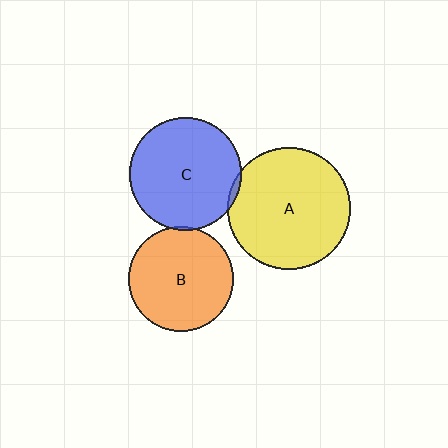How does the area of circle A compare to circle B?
Approximately 1.4 times.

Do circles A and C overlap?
Yes.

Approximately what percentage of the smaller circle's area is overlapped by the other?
Approximately 5%.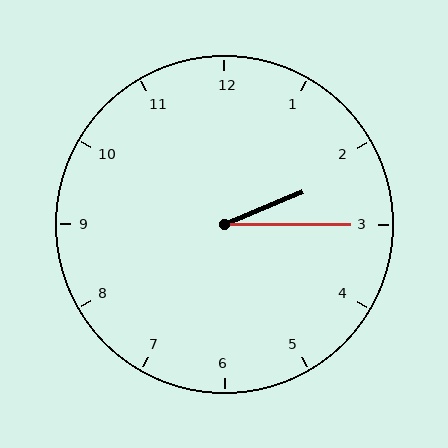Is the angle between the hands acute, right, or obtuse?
It is acute.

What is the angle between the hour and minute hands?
Approximately 22 degrees.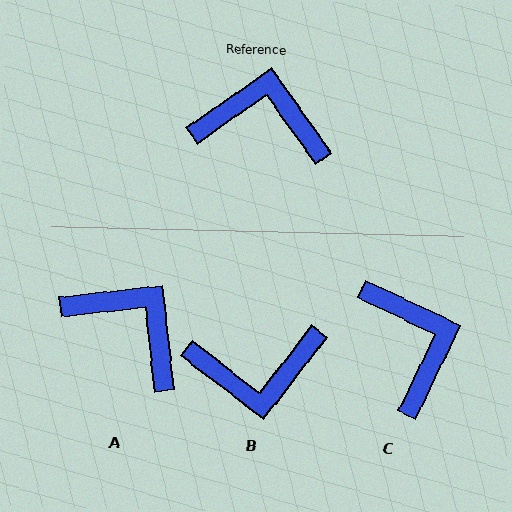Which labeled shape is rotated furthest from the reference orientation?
B, about 163 degrees away.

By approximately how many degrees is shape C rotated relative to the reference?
Approximately 60 degrees clockwise.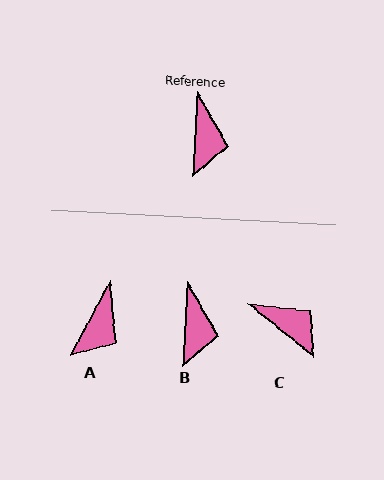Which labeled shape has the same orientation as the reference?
B.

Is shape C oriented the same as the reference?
No, it is off by about 54 degrees.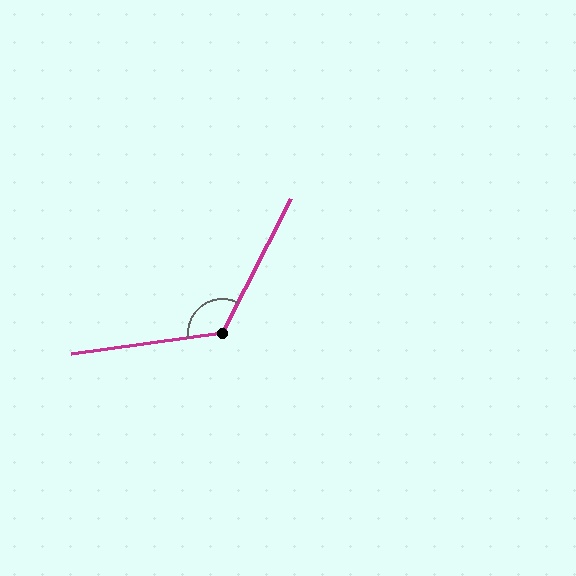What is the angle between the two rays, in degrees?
Approximately 125 degrees.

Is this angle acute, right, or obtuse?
It is obtuse.